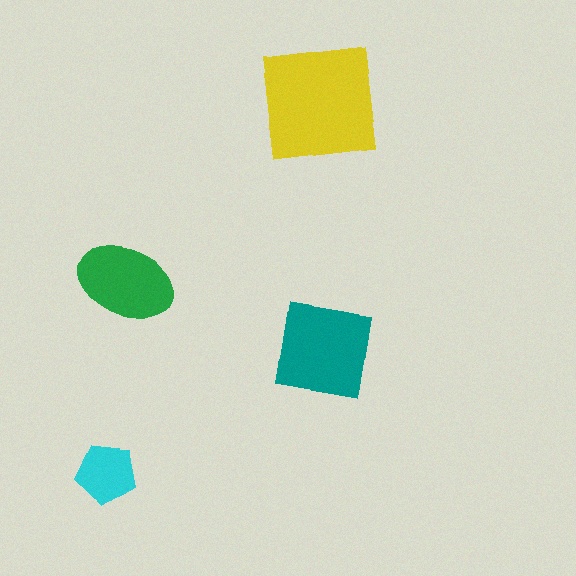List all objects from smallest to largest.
The cyan pentagon, the green ellipse, the teal square, the yellow square.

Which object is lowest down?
The cyan pentagon is bottommost.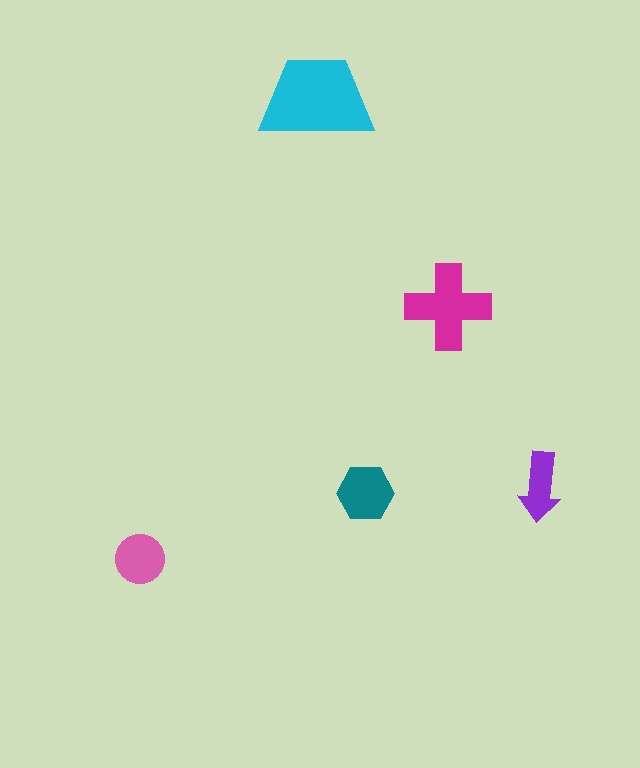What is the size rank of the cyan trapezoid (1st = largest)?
1st.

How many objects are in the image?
There are 5 objects in the image.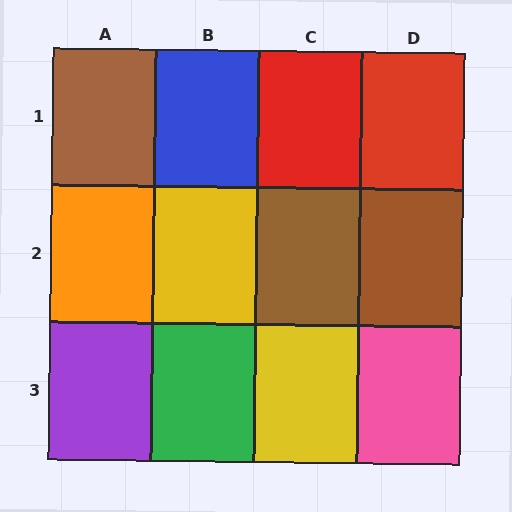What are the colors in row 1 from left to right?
Brown, blue, red, red.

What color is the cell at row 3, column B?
Green.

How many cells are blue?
1 cell is blue.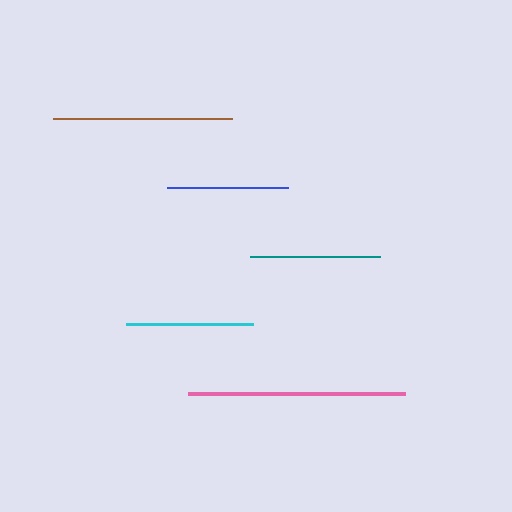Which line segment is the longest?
The pink line is the longest at approximately 217 pixels.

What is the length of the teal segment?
The teal segment is approximately 130 pixels long.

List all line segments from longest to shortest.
From longest to shortest: pink, brown, teal, cyan, blue.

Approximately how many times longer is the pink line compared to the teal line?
The pink line is approximately 1.7 times the length of the teal line.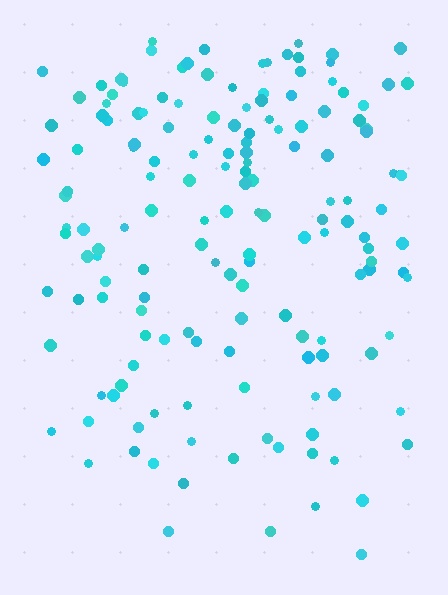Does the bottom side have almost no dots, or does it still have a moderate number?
Still a moderate number, just noticeably fewer than the top.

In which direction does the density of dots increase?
From bottom to top, with the top side densest.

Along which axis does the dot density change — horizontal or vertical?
Vertical.